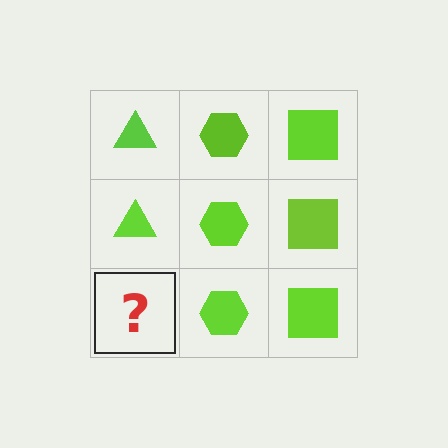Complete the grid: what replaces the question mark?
The question mark should be replaced with a lime triangle.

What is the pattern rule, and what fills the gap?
The rule is that each column has a consistent shape. The gap should be filled with a lime triangle.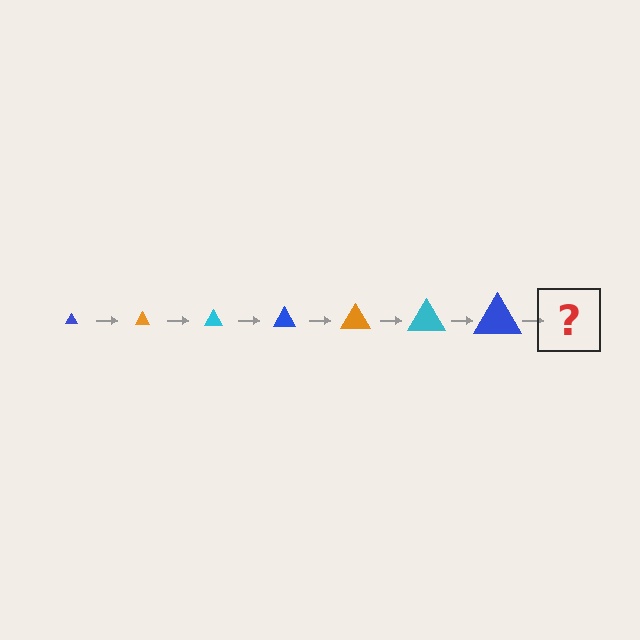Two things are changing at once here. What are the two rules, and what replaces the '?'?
The two rules are that the triangle grows larger each step and the color cycles through blue, orange, and cyan. The '?' should be an orange triangle, larger than the previous one.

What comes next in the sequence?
The next element should be an orange triangle, larger than the previous one.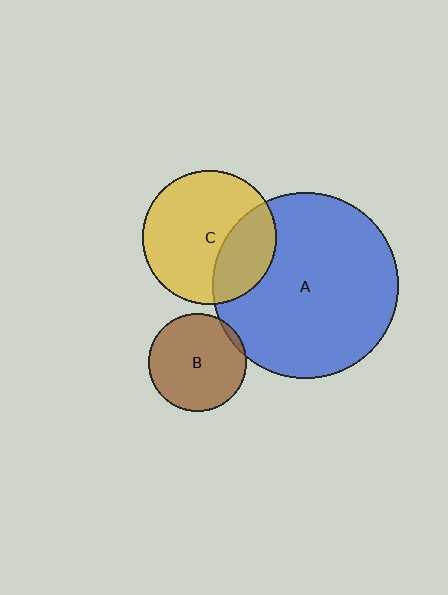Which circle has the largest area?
Circle A (blue).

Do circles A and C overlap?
Yes.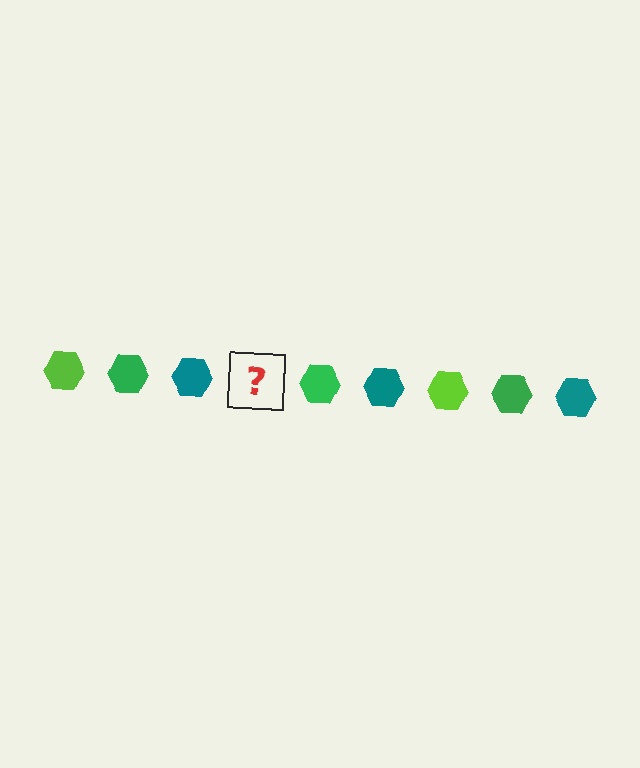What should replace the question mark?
The question mark should be replaced with a lime hexagon.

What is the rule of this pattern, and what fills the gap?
The rule is that the pattern cycles through lime, green, teal hexagons. The gap should be filled with a lime hexagon.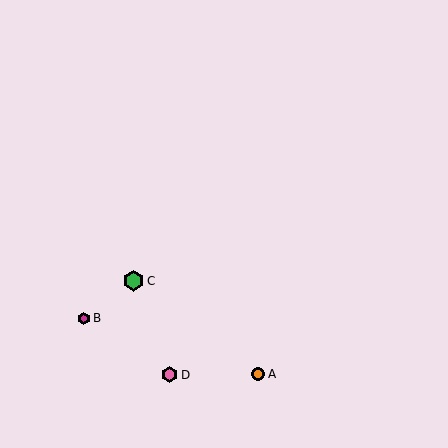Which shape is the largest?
The green hexagon (labeled C) is the largest.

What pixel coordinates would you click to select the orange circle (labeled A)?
Click at (258, 374) to select the orange circle A.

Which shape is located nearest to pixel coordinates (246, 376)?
The orange circle (labeled A) at (258, 374) is nearest to that location.